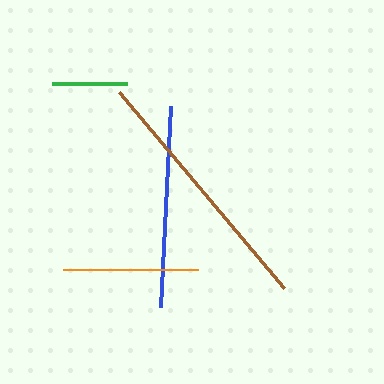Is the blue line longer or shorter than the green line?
The blue line is longer than the green line.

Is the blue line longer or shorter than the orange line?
The blue line is longer than the orange line.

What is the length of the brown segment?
The brown segment is approximately 256 pixels long.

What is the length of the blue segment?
The blue segment is approximately 202 pixels long.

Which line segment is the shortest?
The green line is the shortest at approximately 75 pixels.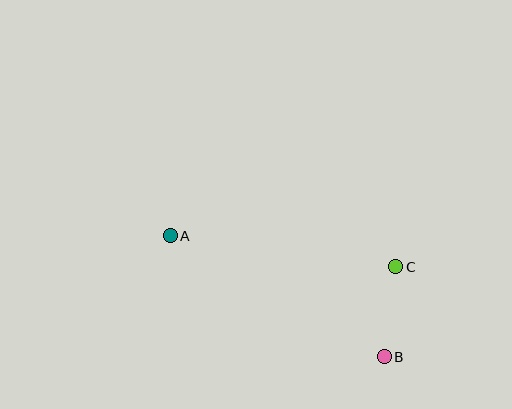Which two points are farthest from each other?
Points A and B are farthest from each other.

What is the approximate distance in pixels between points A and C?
The distance between A and C is approximately 228 pixels.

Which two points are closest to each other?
Points B and C are closest to each other.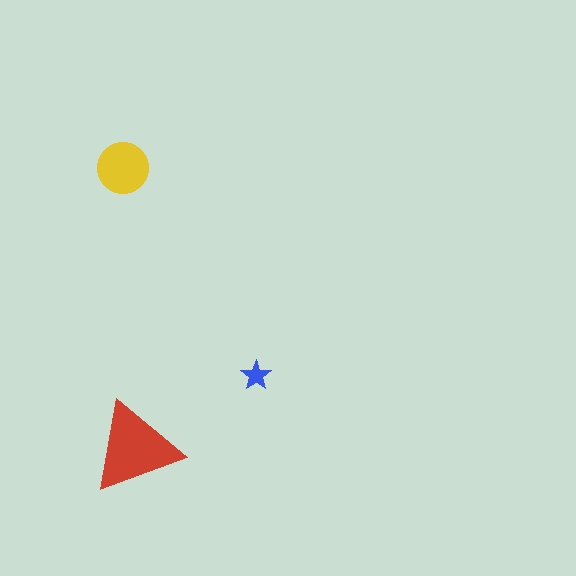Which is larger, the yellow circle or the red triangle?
The red triangle.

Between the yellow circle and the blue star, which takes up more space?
The yellow circle.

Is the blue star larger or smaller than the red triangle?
Smaller.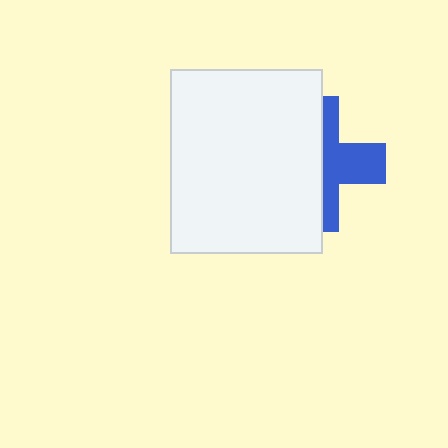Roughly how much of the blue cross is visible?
A small part of it is visible (roughly 42%).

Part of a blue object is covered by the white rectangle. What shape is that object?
It is a cross.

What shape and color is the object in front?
The object in front is a white rectangle.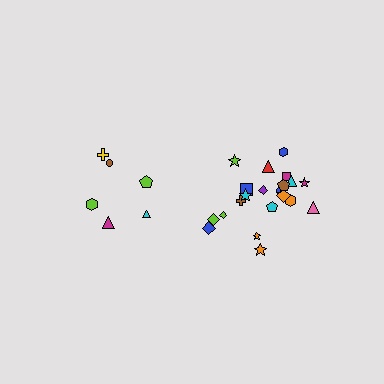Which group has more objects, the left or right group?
The right group.